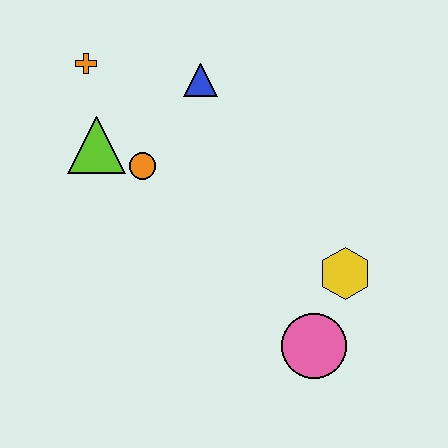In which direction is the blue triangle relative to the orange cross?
The blue triangle is to the right of the orange cross.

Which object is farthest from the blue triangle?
The pink circle is farthest from the blue triangle.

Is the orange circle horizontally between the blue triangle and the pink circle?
No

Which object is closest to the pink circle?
The yellow hexagon is closest to the pink circle.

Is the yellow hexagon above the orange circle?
No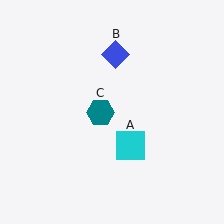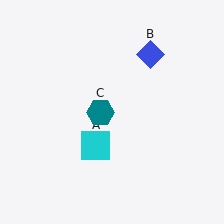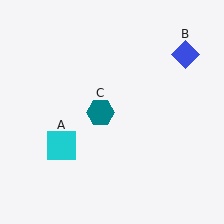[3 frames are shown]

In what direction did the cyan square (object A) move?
The cyan square (object A) moved left.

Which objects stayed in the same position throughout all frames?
Teal hexagon (object C) remained stationary.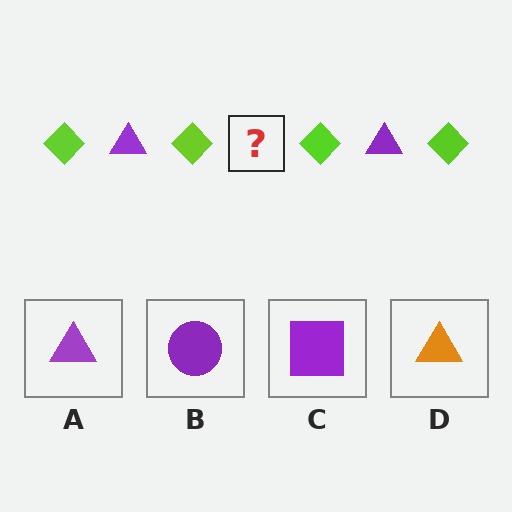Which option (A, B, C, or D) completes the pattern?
A.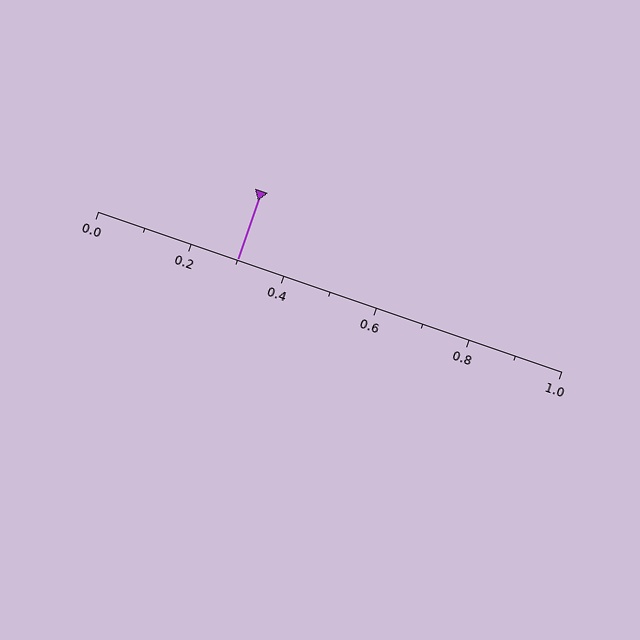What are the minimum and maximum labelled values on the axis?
The axis runs from 0.0 to 1.0.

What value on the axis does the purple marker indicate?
The marker indicates approximately 0.3.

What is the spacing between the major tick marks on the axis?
The major ticks are spaced 0.2 apart.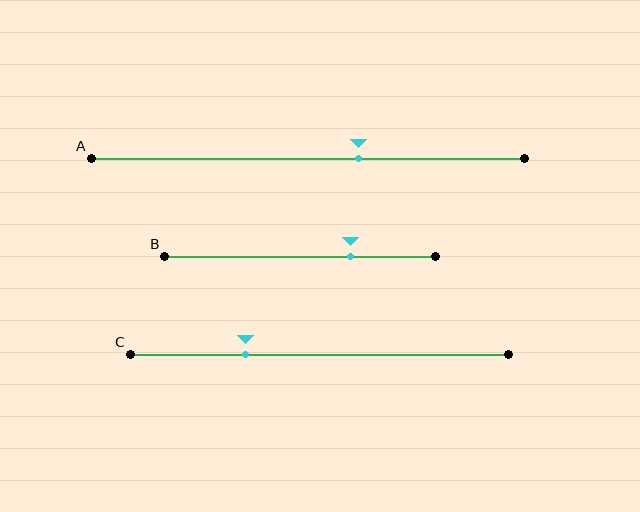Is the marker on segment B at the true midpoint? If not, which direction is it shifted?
No, the marker on segment B is shifted to the right by about 19% of the segment length.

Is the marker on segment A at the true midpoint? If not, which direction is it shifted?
No, the marker on segment A is shifted to the right by about 12% of the segment length.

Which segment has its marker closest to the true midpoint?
Segment A has its marker closest to the true midpoint.